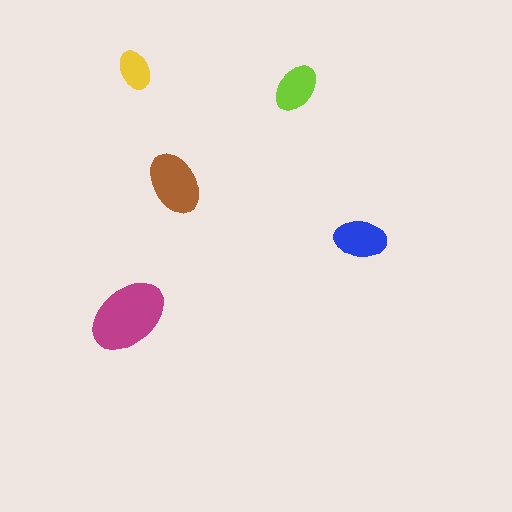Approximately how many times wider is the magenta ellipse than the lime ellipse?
About 1.5 times wider.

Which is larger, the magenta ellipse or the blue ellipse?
The magenta one.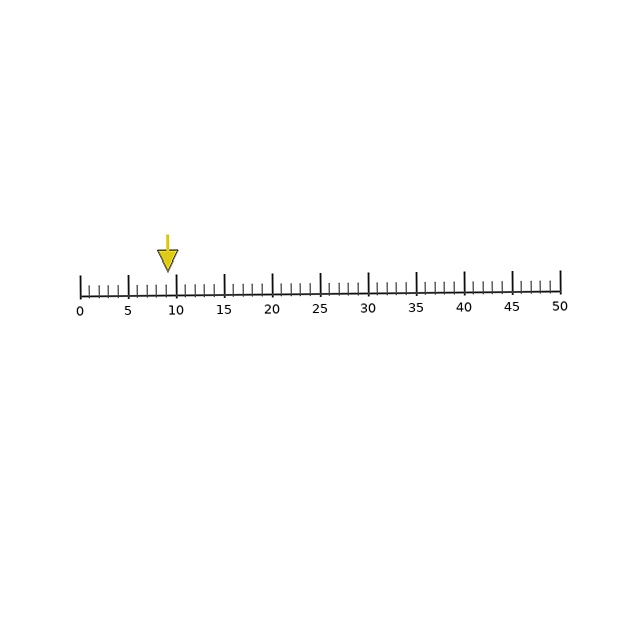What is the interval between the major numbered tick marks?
The major tick marks are spaced 5 units apart.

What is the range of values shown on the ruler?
The ruler shows values from 0 to 50.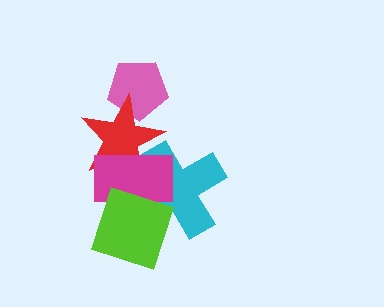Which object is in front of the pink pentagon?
The red star is in front of the pink pentagon.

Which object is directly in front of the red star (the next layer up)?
The cyan cross is directly in front of the red star.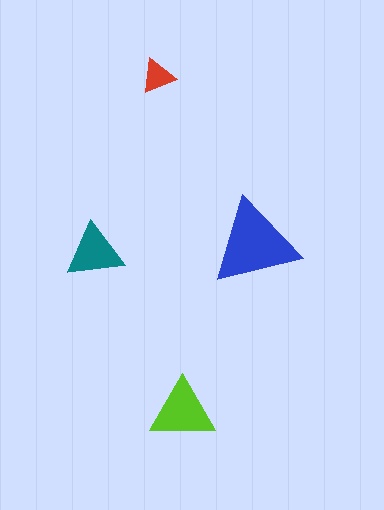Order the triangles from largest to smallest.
the blue one, the lime one, the teal one, the red one.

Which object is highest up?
The red triangle is topmost.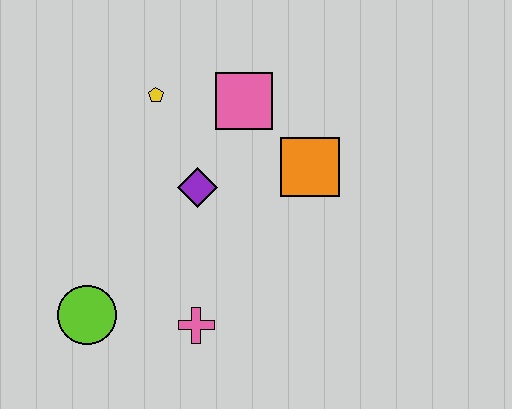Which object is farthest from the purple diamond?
The lime circle is farthest from the purple diamond.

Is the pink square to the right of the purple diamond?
Yes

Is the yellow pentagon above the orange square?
Yes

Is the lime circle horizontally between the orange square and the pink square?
No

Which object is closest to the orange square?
The pink square is closest to the orange square.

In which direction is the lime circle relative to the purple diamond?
The lime circle is below the purple diamond.